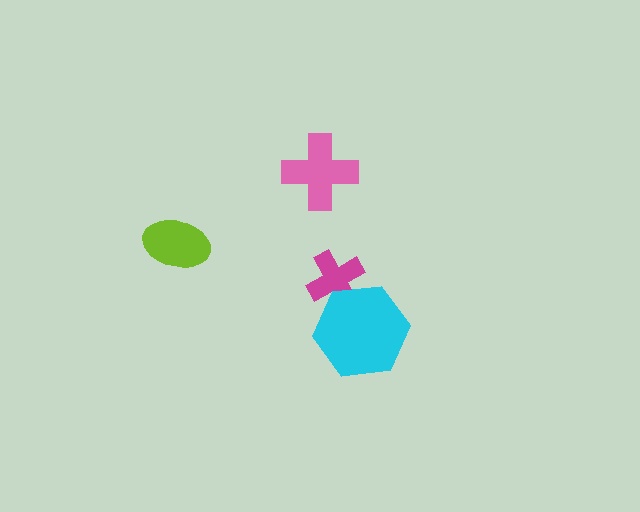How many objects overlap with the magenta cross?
1 object overlaps with the magenta cross.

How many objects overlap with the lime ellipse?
0 objects overlap with the lime ellipse.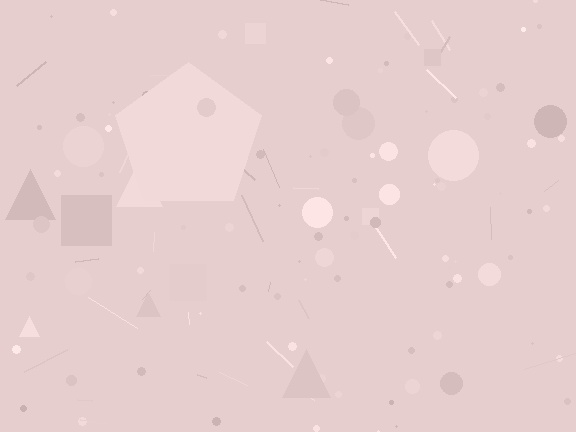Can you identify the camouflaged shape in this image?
The camouflaged shape is a pentagon.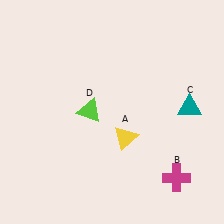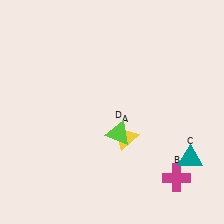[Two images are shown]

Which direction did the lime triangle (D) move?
The lime triangle (D) moved right.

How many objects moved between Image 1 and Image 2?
2 objects moved between the two images.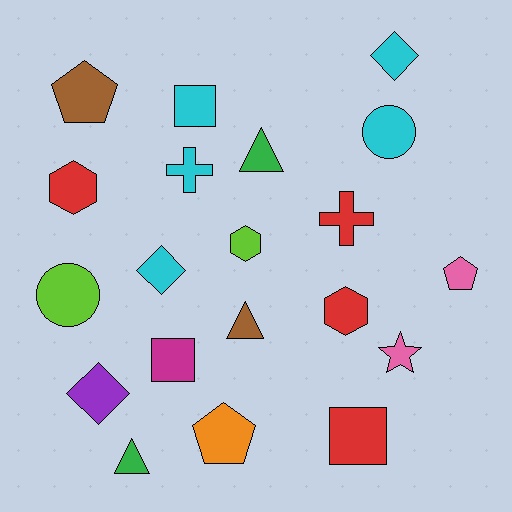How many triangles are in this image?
There are 3 triangles.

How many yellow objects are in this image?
There are no yellow objects.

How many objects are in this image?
There are 20 objects.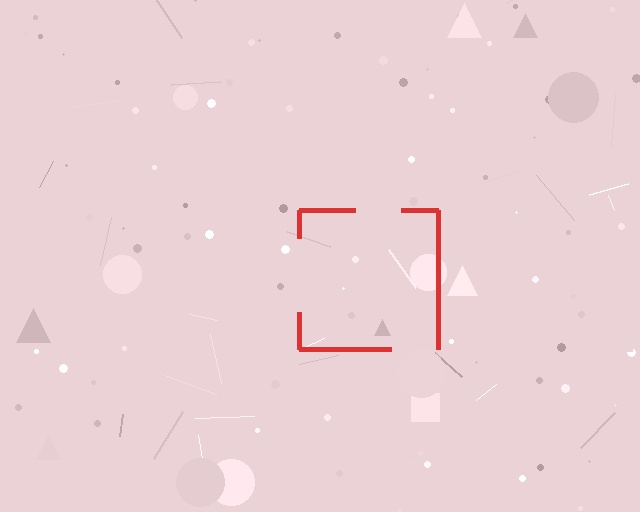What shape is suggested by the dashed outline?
The dashed outline suggests a square.